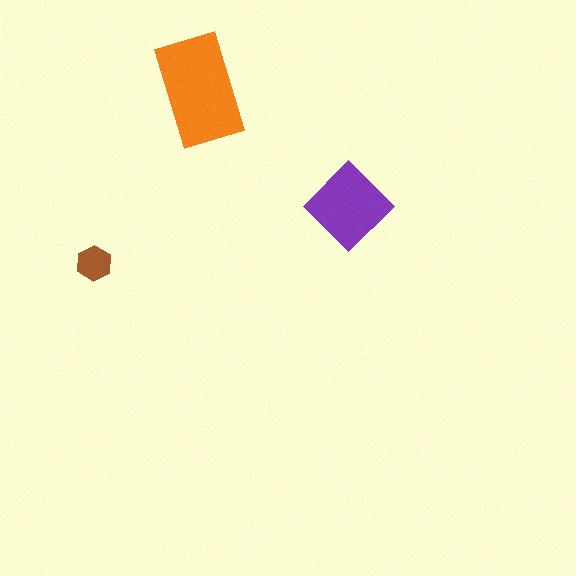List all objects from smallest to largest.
The brown hexagon, the purple diamond, the orange rectangle.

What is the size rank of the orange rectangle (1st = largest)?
1st.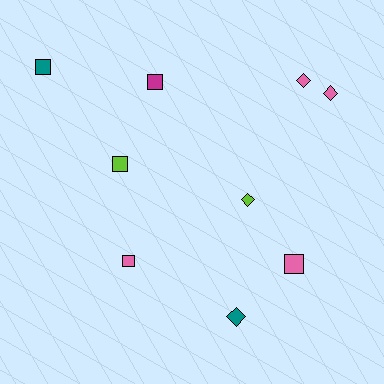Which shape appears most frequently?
Square, with 5 objects.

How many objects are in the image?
There are 9 objects.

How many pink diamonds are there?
There are 2 pink diamonds.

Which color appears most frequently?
Pink, with 4 objects.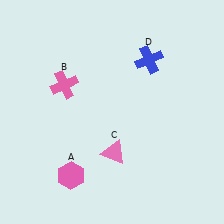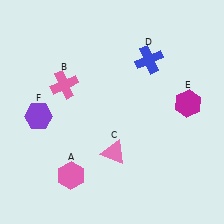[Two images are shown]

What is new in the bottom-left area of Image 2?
A purple hexagon (F) was added in the bottom-left area of Image 2.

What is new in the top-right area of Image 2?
A magenta hexagon (E) was added in the top-right area of Image 2.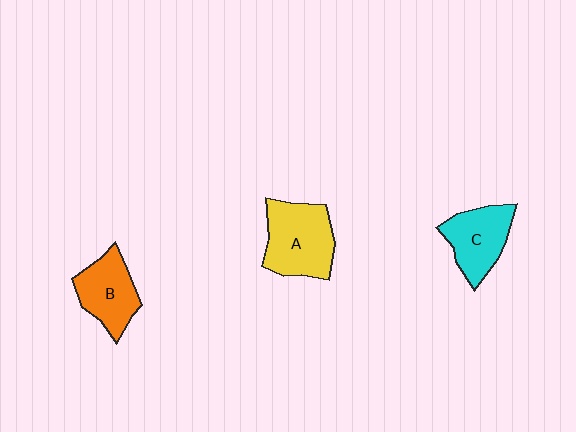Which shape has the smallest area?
Shape B (orange).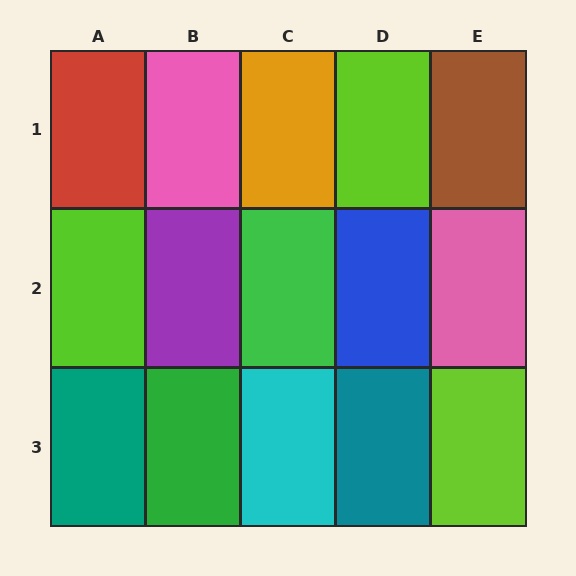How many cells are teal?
2 cells are teal.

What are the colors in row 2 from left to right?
Lime, purple, green, blue, pink.